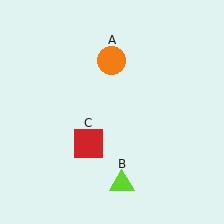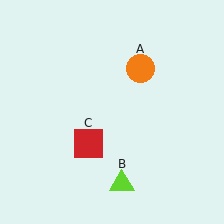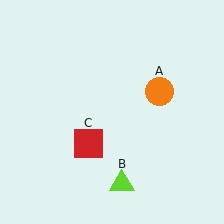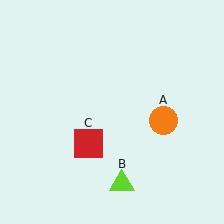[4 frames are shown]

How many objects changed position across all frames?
1 object changed position: orange circle (object A).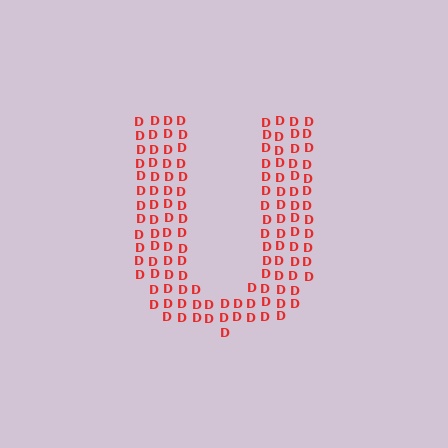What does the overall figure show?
The overall figure shows the letter U.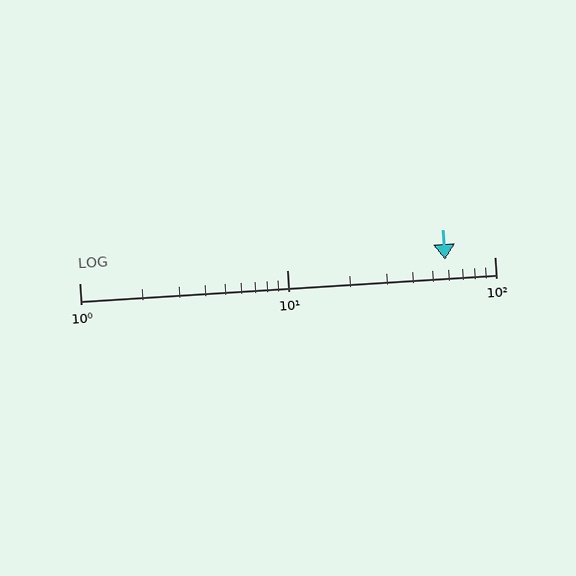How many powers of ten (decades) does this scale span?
The scale spans 2 decades, from 1 to 100.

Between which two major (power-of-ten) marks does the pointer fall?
The pointer is between 10 and 100.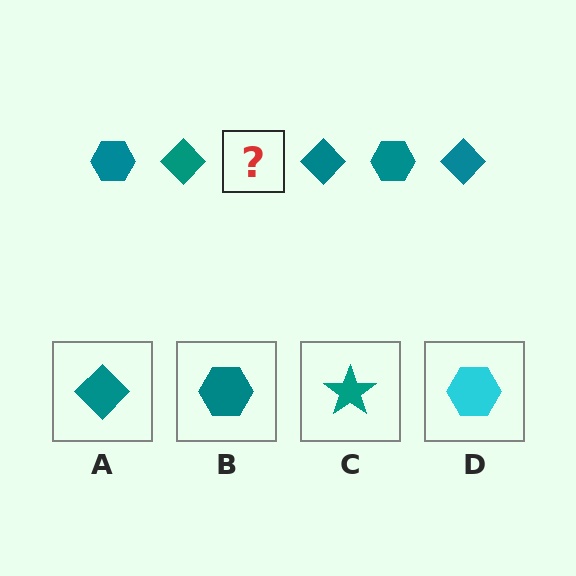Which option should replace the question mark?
Option B.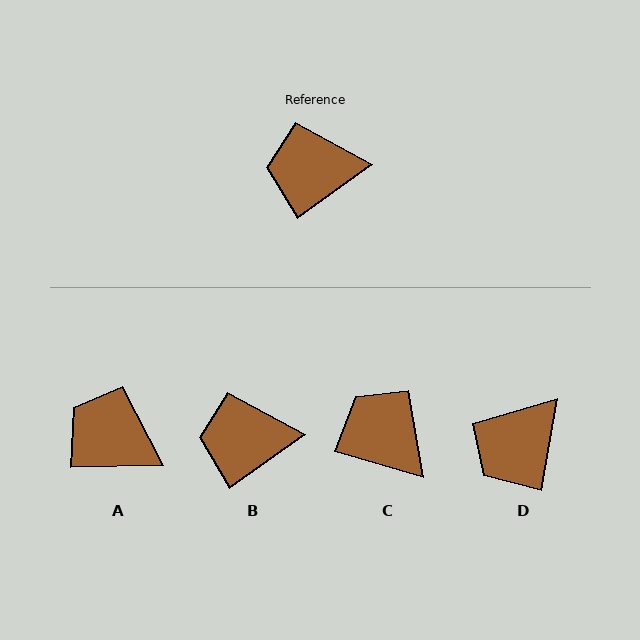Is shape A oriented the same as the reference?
No, it is off by about 34 degrees.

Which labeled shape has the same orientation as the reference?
B.